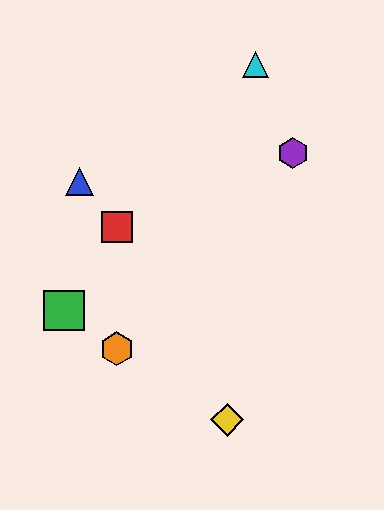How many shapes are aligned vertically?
2 shapes (the red square, the orange hexagon) are aligned vertically.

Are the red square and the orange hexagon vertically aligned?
Yes, both are at x≈117.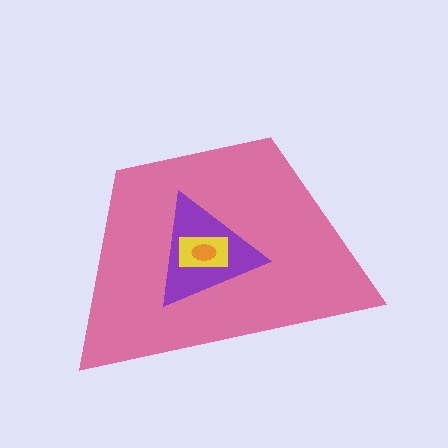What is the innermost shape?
The orange ellipse.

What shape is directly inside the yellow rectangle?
The orange ellipse.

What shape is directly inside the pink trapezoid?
The purple triangle.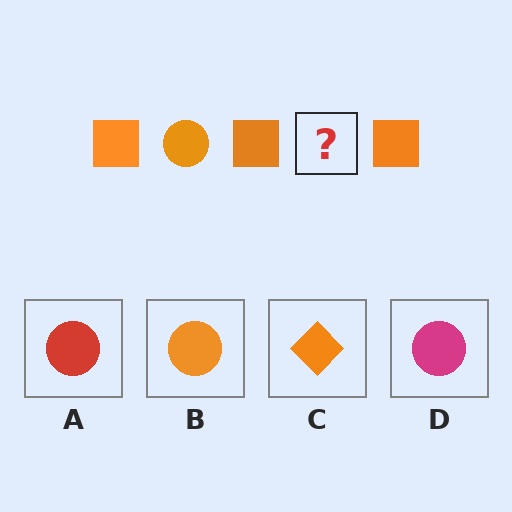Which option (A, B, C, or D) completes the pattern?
B.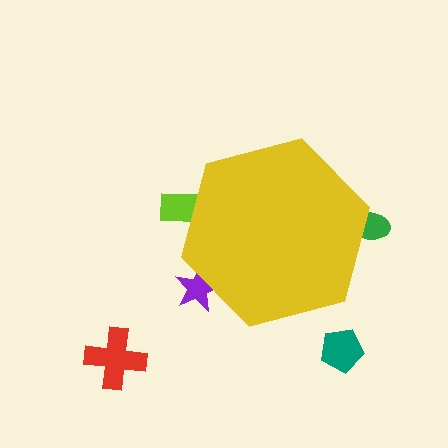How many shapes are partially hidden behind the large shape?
3 shapes are partially hidden.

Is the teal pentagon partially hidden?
No, the teal pentagon is fully visible.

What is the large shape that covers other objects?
A yellow hexagon.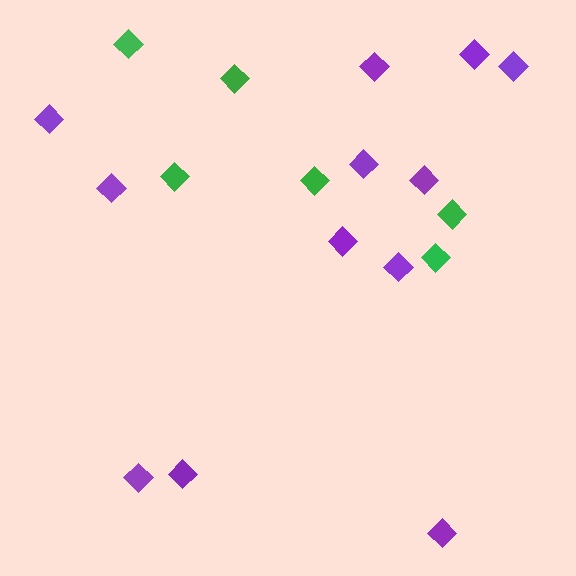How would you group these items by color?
There are 2 groups: one group of green diamonds (6) and one group of purple diamonds (12).